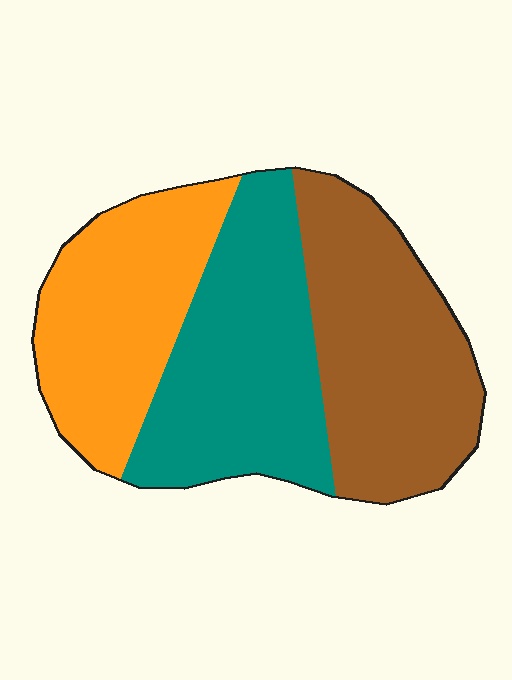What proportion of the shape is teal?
Teal takes up about one third (1/3) of the shape.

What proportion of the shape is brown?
Brown covers about 35% of the shape.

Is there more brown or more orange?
Brown.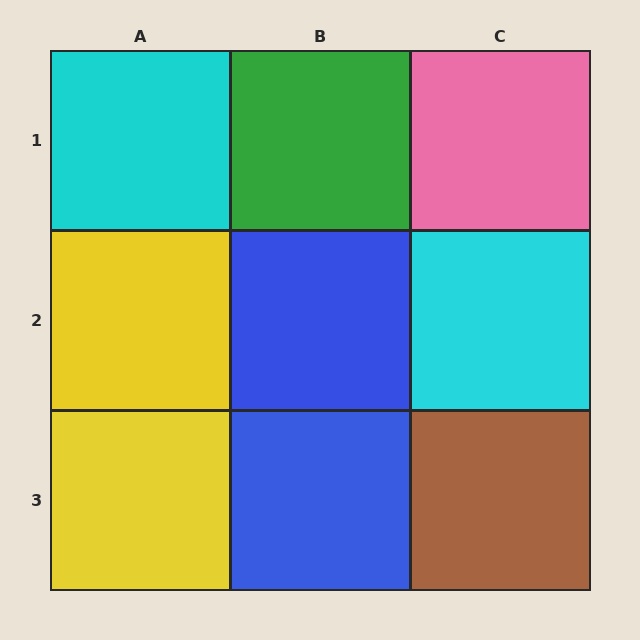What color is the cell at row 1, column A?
Cyan.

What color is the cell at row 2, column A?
Yellow.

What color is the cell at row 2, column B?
Blue.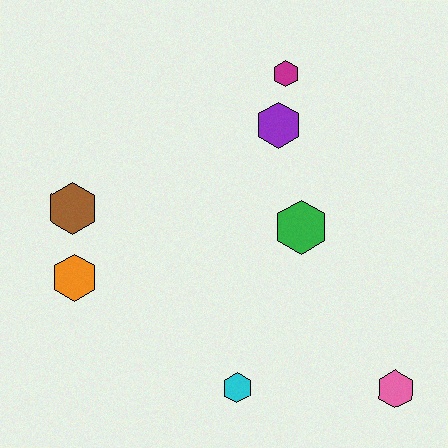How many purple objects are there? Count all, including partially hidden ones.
There is 1 purple object.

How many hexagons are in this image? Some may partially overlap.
There are 7 hexagons.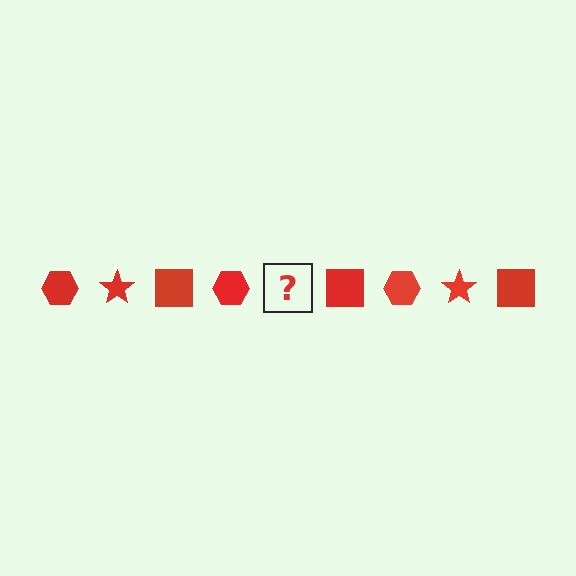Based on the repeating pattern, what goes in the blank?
The blank should be a red star.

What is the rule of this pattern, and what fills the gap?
The rule is that the pattern cycles through hexagon, star, square shapes in red. The gap should be filled with a red star.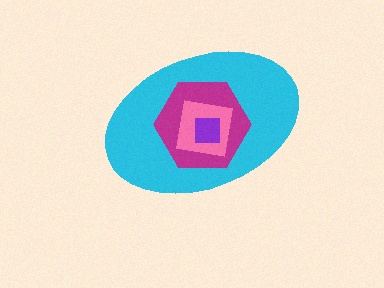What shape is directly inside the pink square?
The purple square.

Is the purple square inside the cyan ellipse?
Yes.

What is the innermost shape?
The purple square.